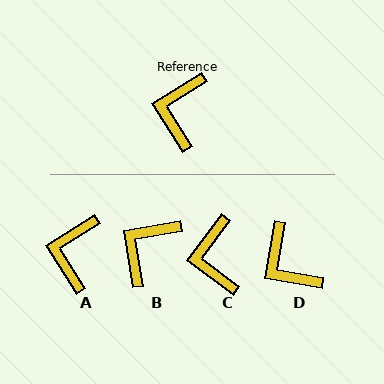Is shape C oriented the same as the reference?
No, it is off by about 21 degrees.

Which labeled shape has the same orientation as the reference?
A.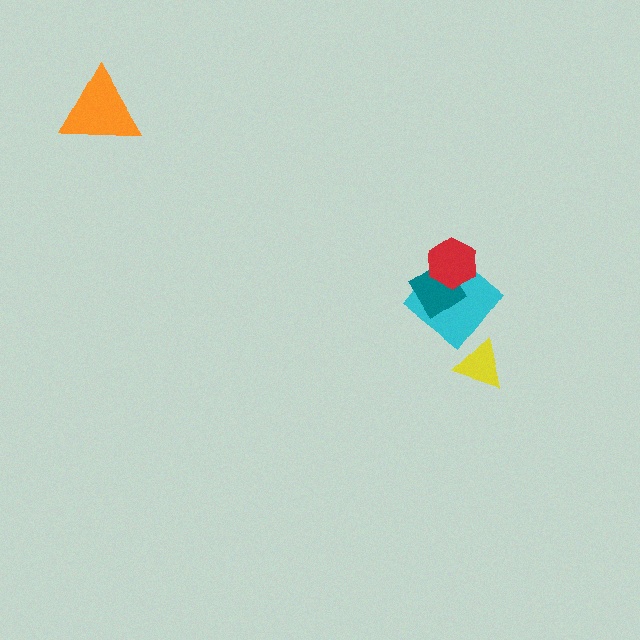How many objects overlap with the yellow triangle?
0 objects overlap with the yellow triangle.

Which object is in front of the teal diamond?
The red hexagon is in front of the teal diamond.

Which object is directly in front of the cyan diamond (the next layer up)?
The teal diamond is directly in front of the cyan diamond.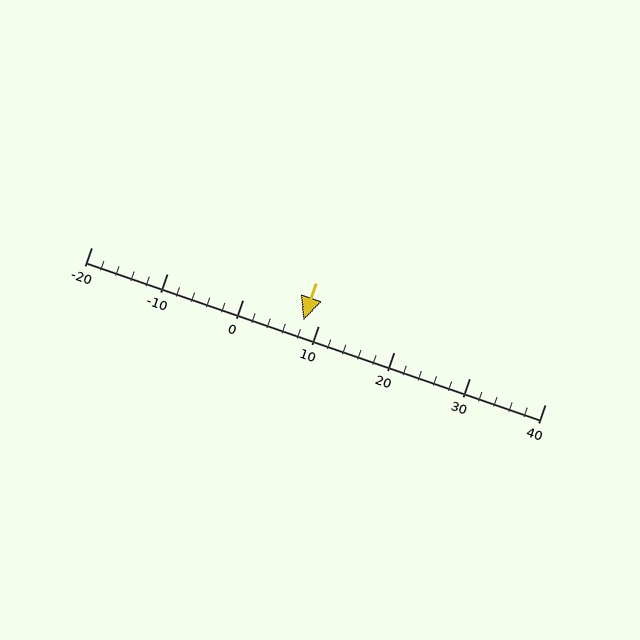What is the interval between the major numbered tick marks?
The major tick marks are spaced 10 units apart.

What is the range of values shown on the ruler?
The ruler shows values from -20 to 40.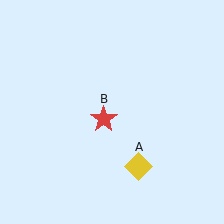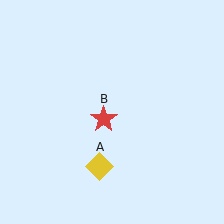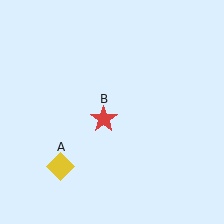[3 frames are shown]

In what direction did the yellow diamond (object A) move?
The yellow diamond (object A) moved left.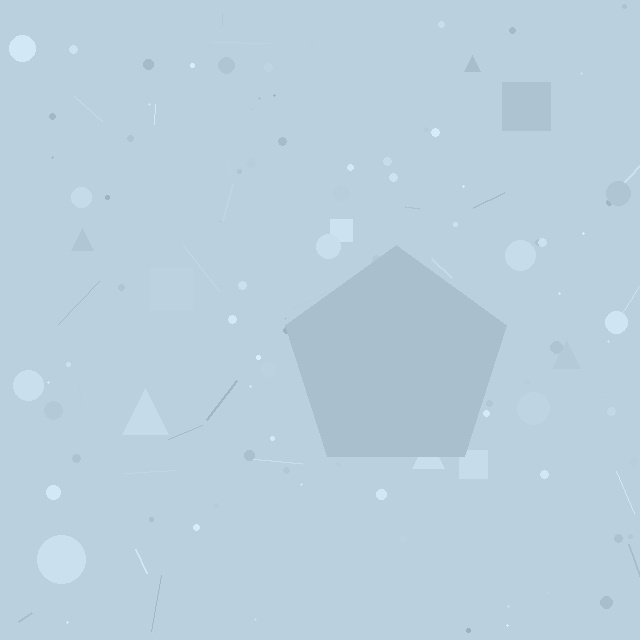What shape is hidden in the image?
A pentagon is hidden in the image.